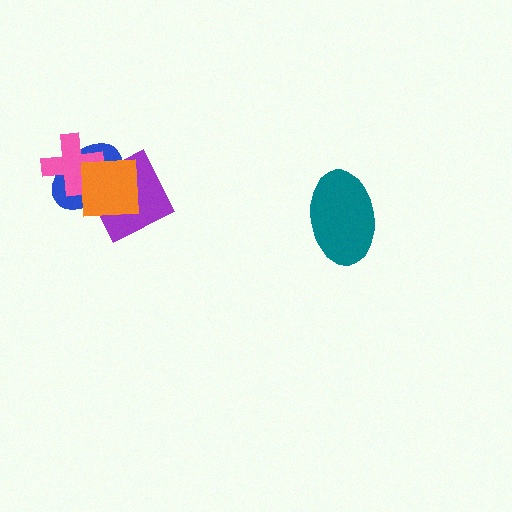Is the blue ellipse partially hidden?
Yes, it is partially covered by another shape.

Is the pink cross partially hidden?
Yes, it is partially covered by another shape.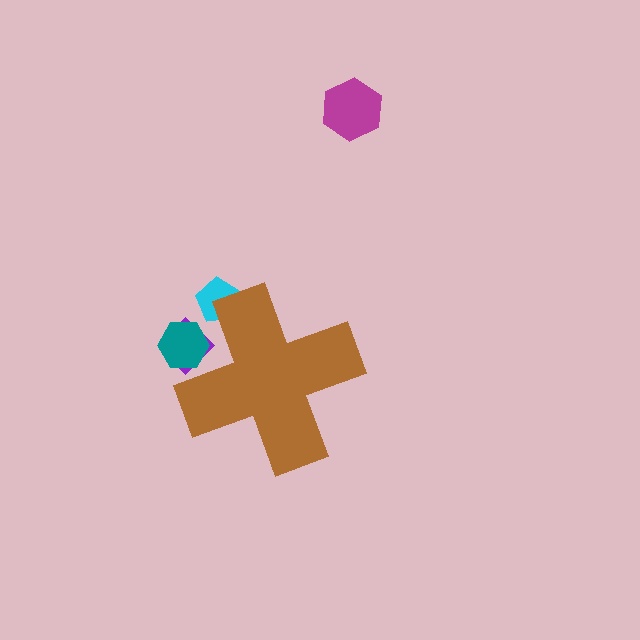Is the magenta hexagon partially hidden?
No, the magenta hexagon is fully visible.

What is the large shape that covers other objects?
A brown cross.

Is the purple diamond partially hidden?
Yes, the purple diamond is partially hidden behind the brown cross.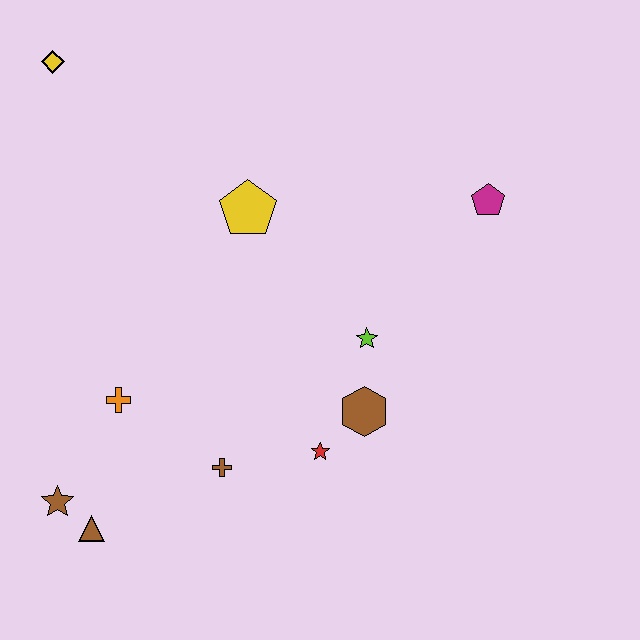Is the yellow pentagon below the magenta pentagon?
Yes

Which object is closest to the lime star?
The brown hexagon is closest to the lime star.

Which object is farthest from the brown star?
The magenta pentagon is farthest from the brown star.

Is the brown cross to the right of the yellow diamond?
Yes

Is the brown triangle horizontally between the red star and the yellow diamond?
Yes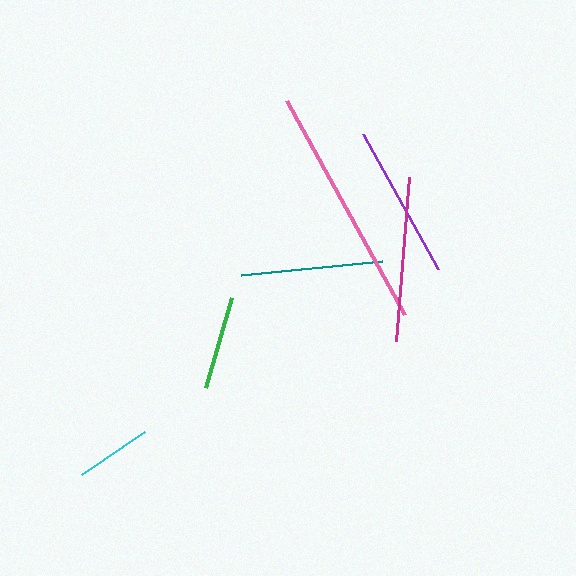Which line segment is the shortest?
The cyan line is the shortest at approximately 76 pixels.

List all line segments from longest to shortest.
From longest to shortest: pink, magenta, purple, teal, green, cyan.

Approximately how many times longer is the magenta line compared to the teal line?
The magenta line is approximately 1.2 times the length of the teal line.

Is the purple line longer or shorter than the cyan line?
The purple line is longer than the cyan line.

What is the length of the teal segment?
The teal segment is approximately 141 pixels long.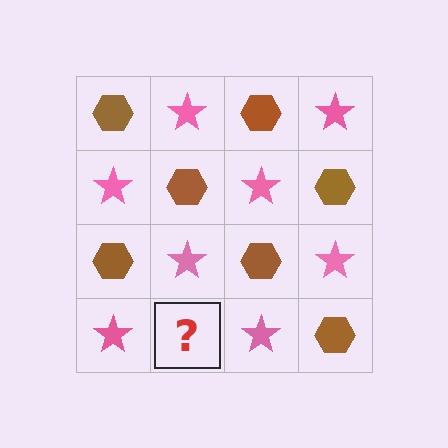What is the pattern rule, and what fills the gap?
The rule is that it alternates brown hexagon and pink star in a checkerboard pattern. The gap should be filled with a brown hexagon.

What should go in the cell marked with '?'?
The missing cell should contain a brown hexagon.